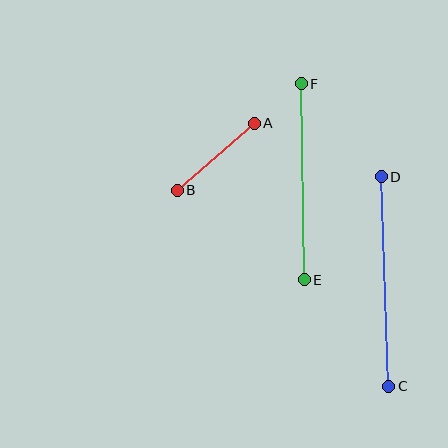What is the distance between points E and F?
The distance is approximately 196 pixels.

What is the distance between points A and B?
The distance is approximately 102 pixels.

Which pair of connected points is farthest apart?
Points C and D are farthest apart.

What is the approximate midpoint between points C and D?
The midpoint is at approximately (385, 281) pixels.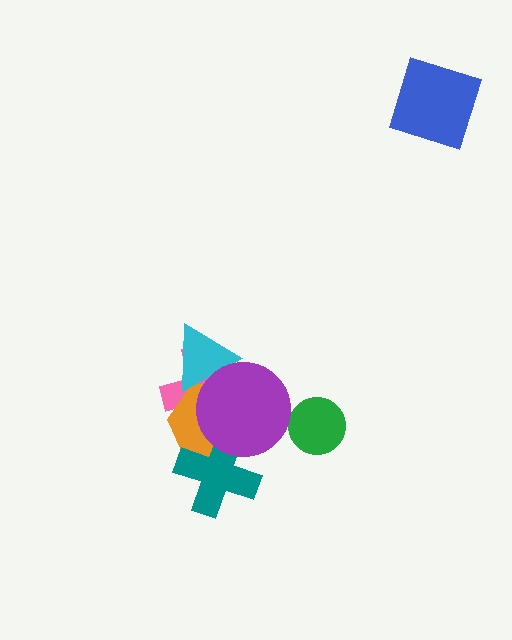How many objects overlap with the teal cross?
2 objects overlap with the teal cross.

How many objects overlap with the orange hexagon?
4 objects overlap with the orange hexagon.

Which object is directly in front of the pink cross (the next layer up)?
The orange hexagon is directly in front of the pink cross.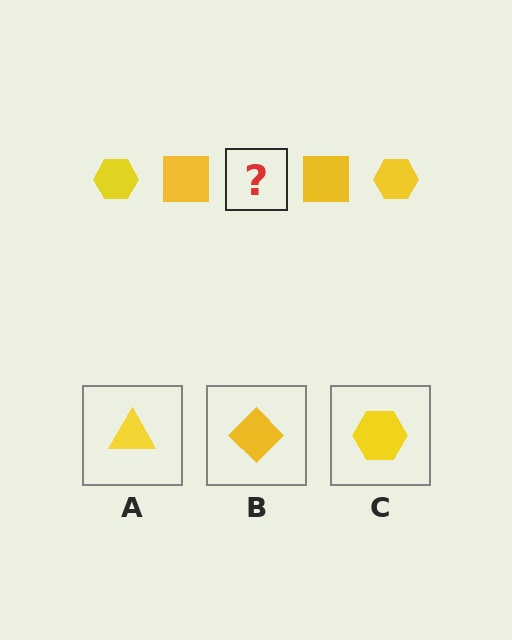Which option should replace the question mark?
Option C.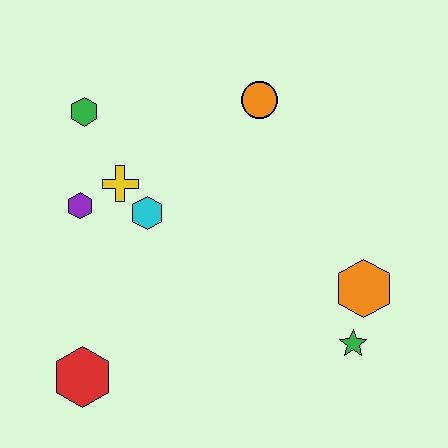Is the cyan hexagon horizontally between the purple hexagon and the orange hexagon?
Yes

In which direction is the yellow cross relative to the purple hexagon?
The yellow cross is to the right of the purple hexagon.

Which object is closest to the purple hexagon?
The yellow cross is closest to the purple hexagon.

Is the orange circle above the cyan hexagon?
Yes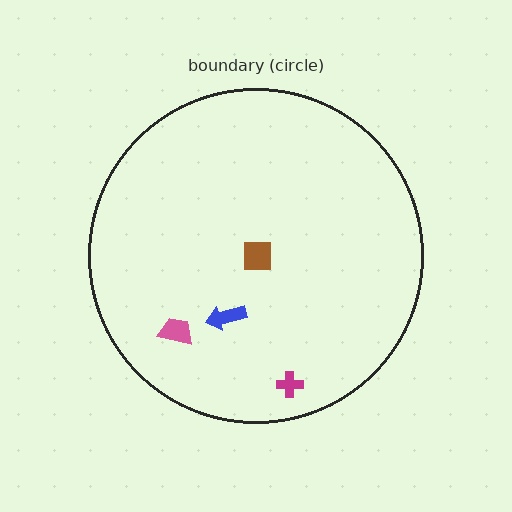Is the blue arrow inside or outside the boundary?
Inside.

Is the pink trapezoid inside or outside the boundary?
Inside.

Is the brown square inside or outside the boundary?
Inside.